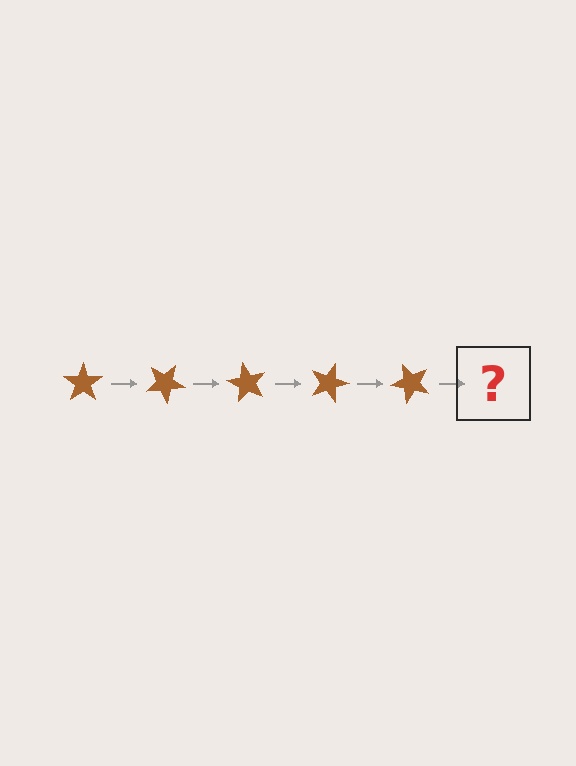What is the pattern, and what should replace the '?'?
The pattern is that the star rotates 30 degrees each step. The '?' should be a brown star rotated 150 degrees.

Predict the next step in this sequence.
The next step is a brown star rotated 150 degrees.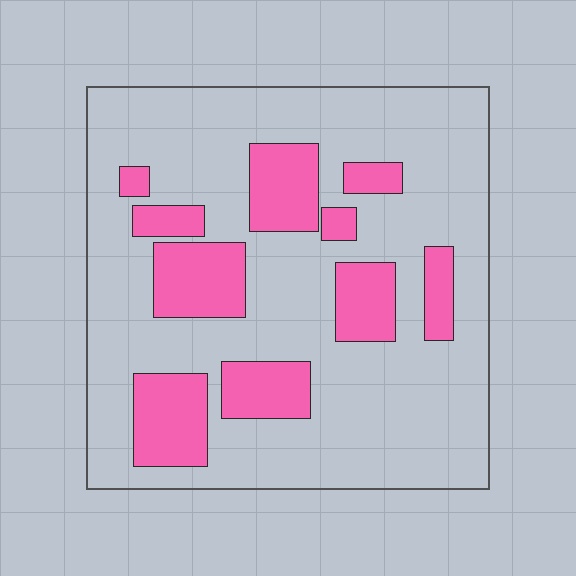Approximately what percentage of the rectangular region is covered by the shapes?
Approximately 25%.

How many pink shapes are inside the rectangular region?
10.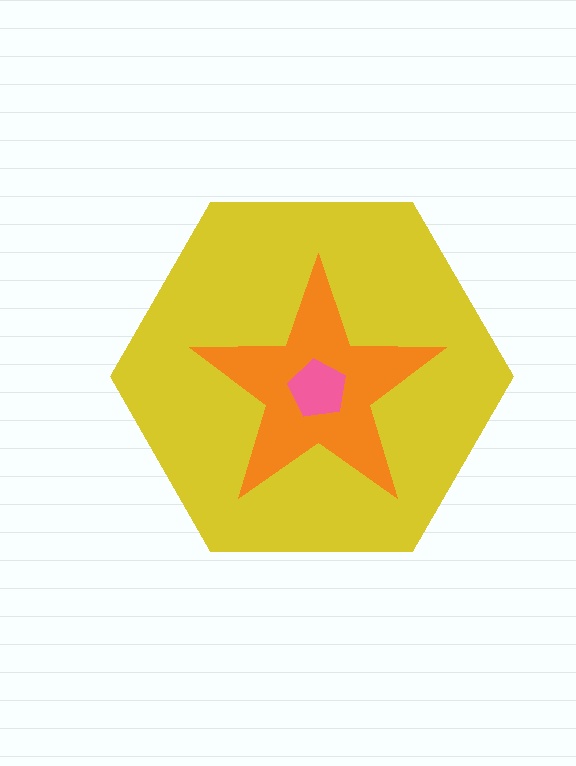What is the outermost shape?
The yellow hexagon.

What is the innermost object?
The pink pentagon.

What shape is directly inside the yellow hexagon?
The orange star.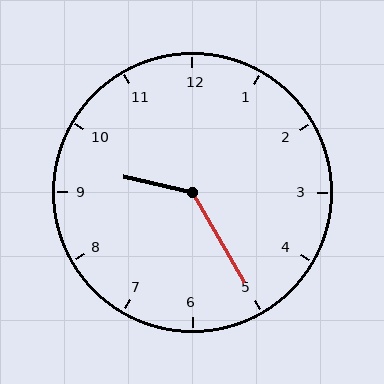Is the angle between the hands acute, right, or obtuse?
It is obtuse.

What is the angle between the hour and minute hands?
Approximately 132 degrees.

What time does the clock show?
9:25.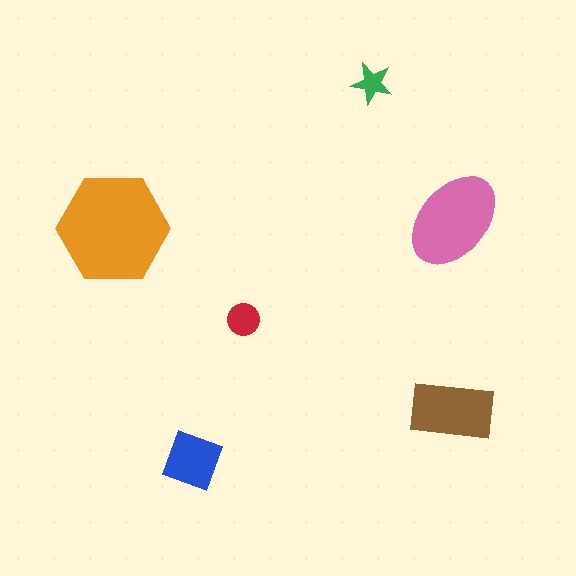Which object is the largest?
The orange hexagon.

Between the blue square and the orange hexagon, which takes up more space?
The orange hexagon.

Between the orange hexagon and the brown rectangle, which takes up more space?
The orange hexagon.